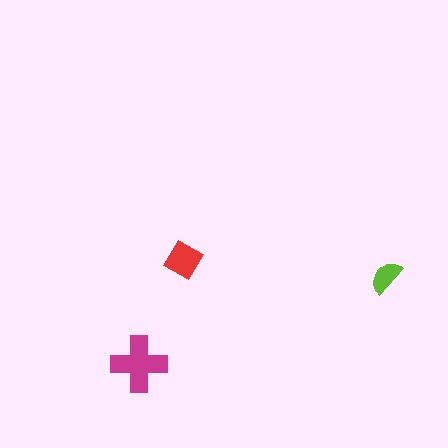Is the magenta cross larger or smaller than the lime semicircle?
Larger.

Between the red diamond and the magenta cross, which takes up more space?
The magenta cross.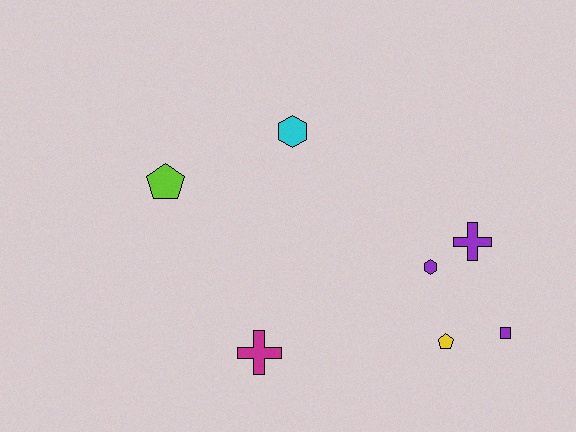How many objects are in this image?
There are 7 objects.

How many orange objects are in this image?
There are no orange objects.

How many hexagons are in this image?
There are 2 hexagons.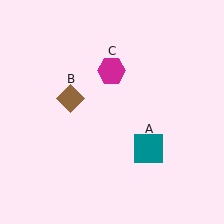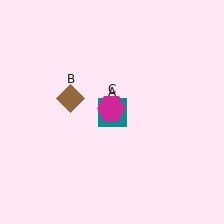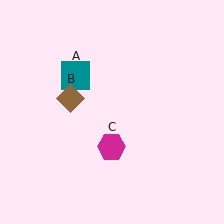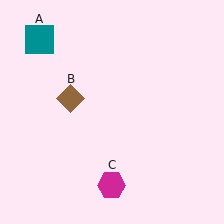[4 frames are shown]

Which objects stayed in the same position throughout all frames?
Brown diamond (object B) remained stationary.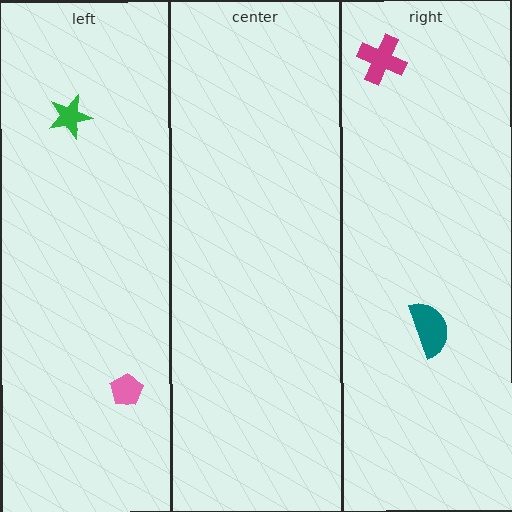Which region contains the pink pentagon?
The left region.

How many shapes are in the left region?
2.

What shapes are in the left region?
The green star, the pink pentagon.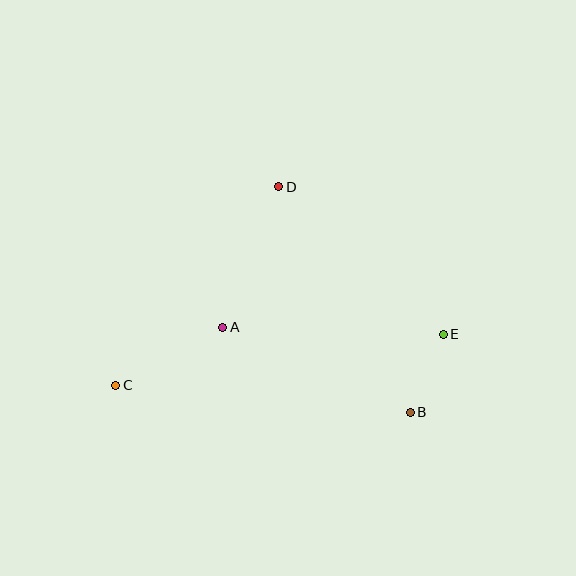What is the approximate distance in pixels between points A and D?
The distance between A and D is approximately 151 pixels.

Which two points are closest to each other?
Points B and E are closest to each other.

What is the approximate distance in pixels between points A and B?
The distance between A and B is approximately 206 pixels.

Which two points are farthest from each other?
Points C and E are farthest from each other.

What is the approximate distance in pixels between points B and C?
The distance between B and C is approximately 296 pixels.